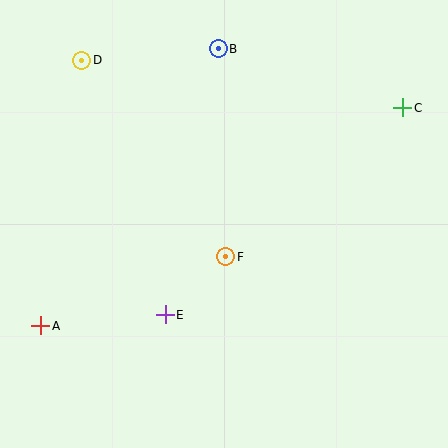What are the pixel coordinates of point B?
Point B is at (218, 49).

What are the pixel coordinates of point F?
Point F is at (226, 257).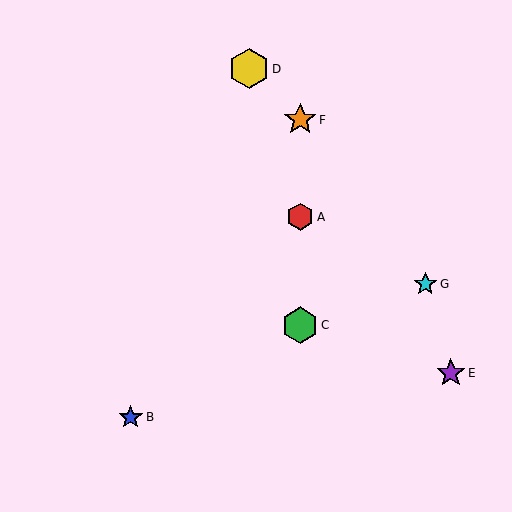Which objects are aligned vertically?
Objects A, C, F are aligned vertically.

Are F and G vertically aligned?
No, F is at x≈300 and G is at x≈425.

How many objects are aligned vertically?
3 objects (A, C, F) are aligned vertically.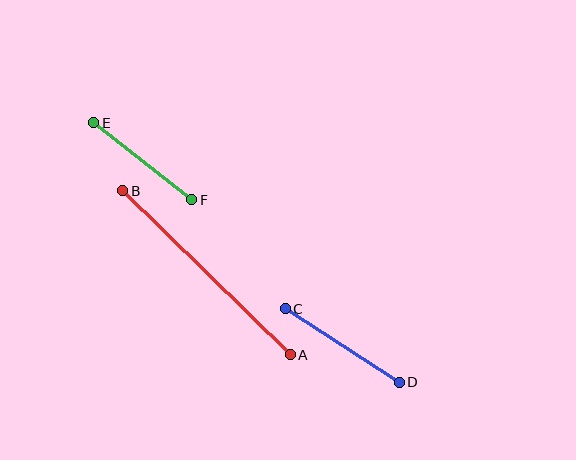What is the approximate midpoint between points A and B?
The midpoint is at approximately (206, 273) pixels.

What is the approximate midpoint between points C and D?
The midpoint is at approximately (342, 345) pixels.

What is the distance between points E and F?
The distance is approximately 125 pixels.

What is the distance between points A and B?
The distance is approximately 234 pixels.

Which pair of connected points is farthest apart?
Points A and B are farthest apart.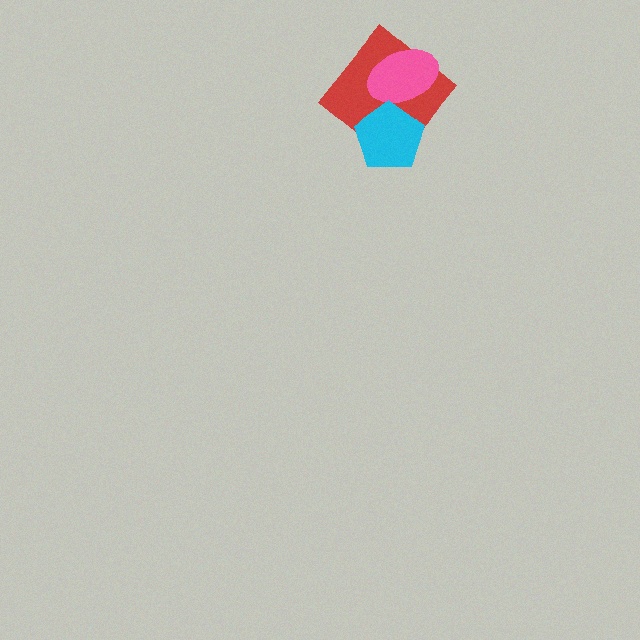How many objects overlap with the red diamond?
2 objects overlap with the red diamond.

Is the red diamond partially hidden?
Yes, it is partially covered by another shape.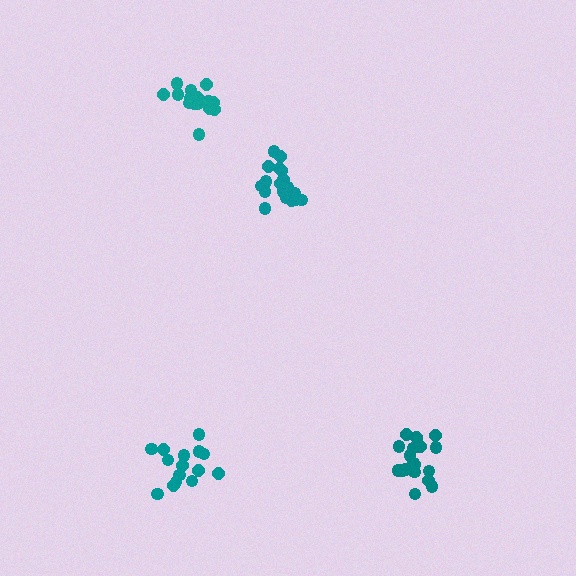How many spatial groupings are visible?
There are 4 spatial groupings.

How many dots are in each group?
Group 1: 15 dots, Group 2: 19 dots, Group 3: 18 dots, Group 4: 16 dots (68 total).